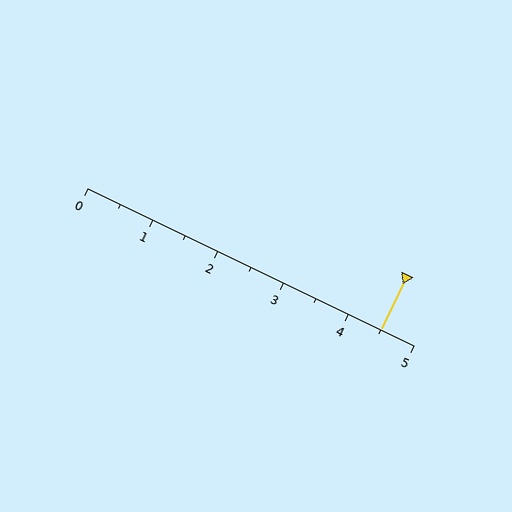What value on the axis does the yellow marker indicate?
The marker indicates approximately 4.5.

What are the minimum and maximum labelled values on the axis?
The axis runs from 0 to 5.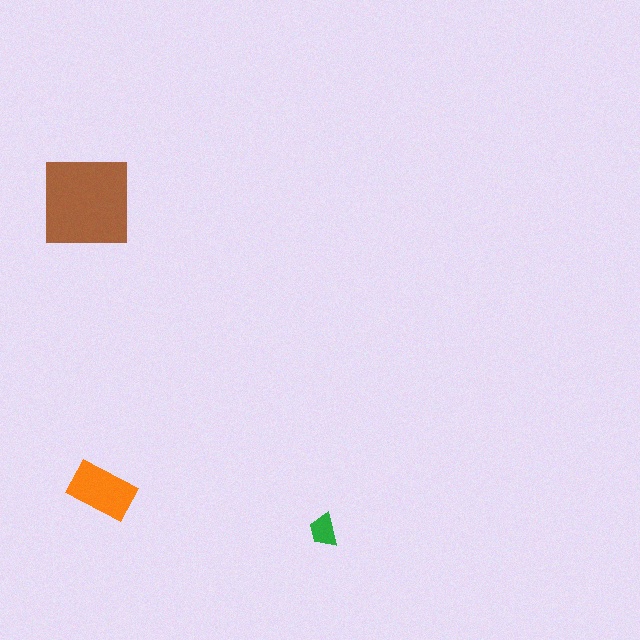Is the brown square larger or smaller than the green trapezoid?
Larger.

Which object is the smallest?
The green trapezoid.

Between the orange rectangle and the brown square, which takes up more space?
The brown square.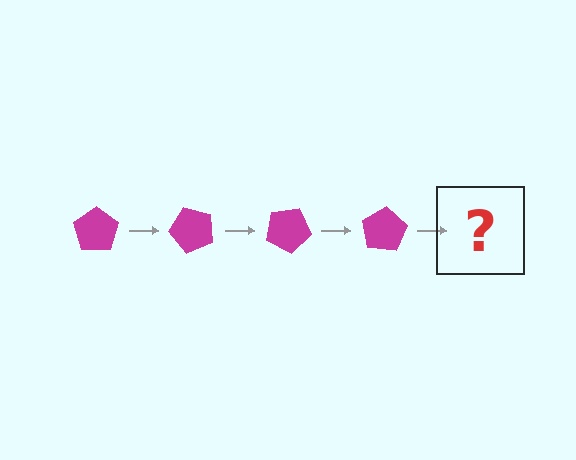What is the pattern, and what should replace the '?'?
The pattern is that the pentagon rotates 50 degrees each step. The '?' should be a magenta pentagon rotated 200 degrees.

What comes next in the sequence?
The next element should be a magenta pentagon rotated 200 degrees.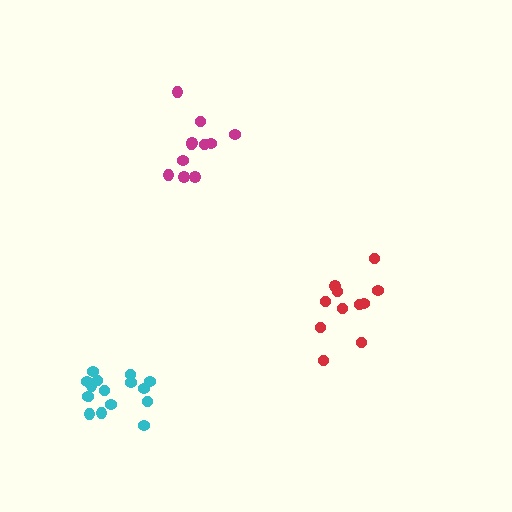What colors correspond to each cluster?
The clusters are colored: magenta, red, cyan.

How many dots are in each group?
Group 1: 11 dots, Group 2: 11 dots, Group 3: 16 dots (38 total).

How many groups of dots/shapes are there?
There are 3 groups.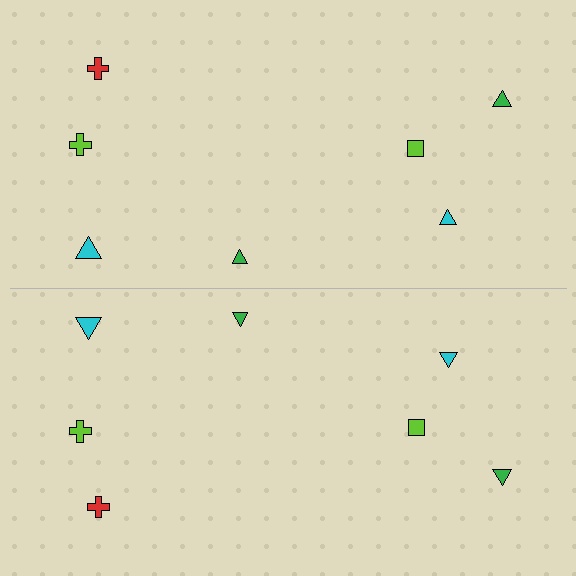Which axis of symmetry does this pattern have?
The pattern has a horizontal axis of symmetry running through the center of the image.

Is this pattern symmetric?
Yes, this pattern has bilateral (reflection) symmetry.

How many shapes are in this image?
There are 14 shapes in this image.